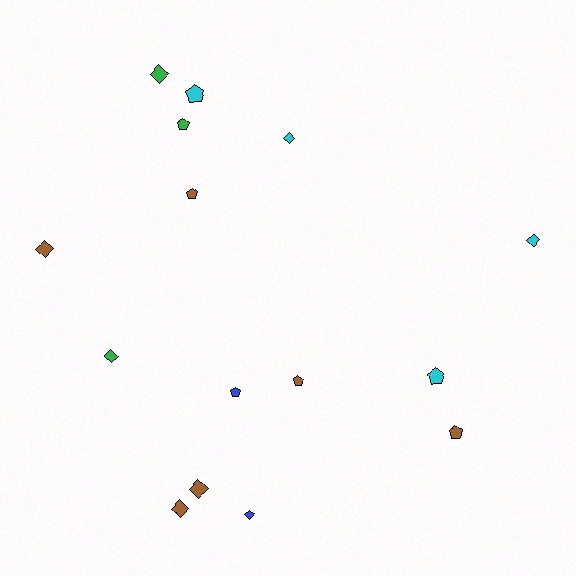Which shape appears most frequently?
Diamond, with 8 objects.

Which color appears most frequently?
Brown, with 6 objects.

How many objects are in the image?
There are 15 objects.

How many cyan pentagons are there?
There are 2 cyan pentagons.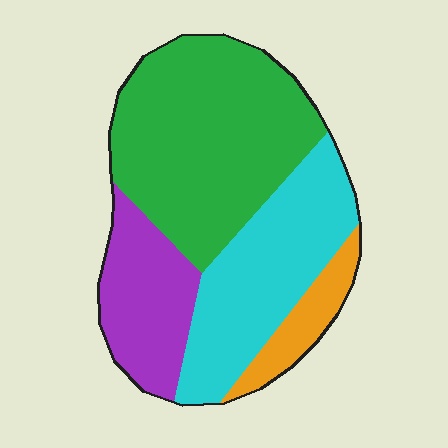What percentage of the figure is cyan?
Cyan covers about 30% of the figure.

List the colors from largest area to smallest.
From largest to smallest: green, cyan, purple, orange.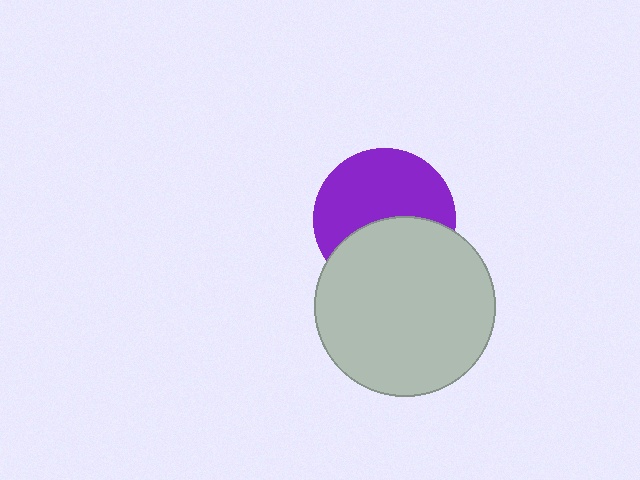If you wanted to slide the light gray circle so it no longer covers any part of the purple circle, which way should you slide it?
Slide it down — that is the most direct way to separate the two shapes.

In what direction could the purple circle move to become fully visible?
The purple circle could move up. That would shift it out from behind the light gray circle entirely.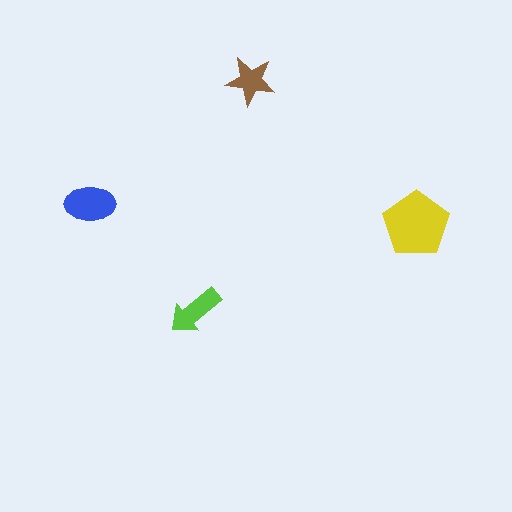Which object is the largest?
The yellow pentagon.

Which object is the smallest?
The brown star.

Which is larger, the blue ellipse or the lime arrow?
The blue ellipse.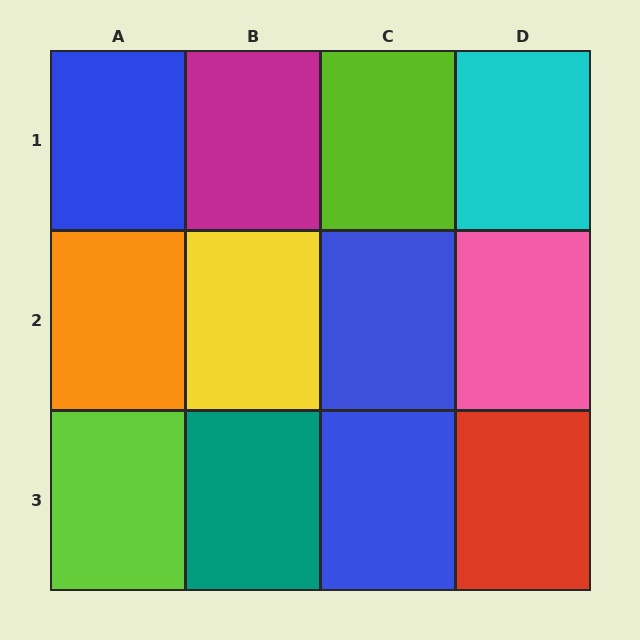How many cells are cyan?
1 cell is cyan.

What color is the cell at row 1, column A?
Blue.